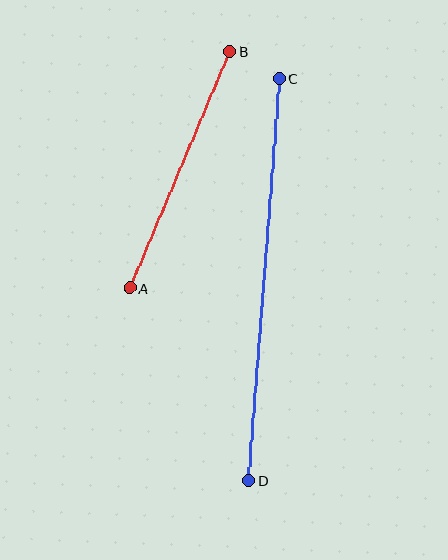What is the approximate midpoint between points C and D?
The midpoint is at approximately (264, 279) pixels.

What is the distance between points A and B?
The distance is approximately 257 pixels.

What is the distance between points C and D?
The distance is approximately 403 pixels.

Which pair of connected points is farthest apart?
Points C and D are farthest apart.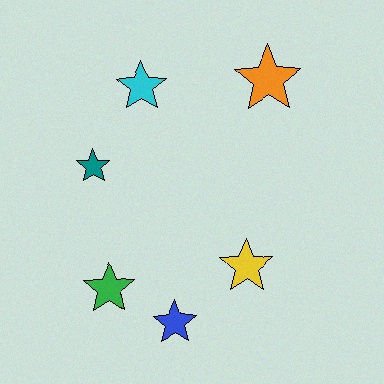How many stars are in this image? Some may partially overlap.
There are 6 stars.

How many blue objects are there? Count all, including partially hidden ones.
There is 1 blue object.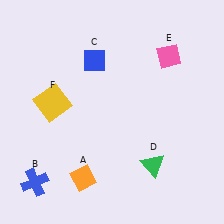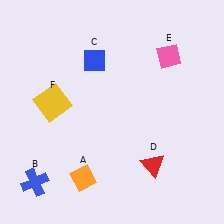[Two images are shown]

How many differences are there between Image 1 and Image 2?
There is 1 difference between the two images.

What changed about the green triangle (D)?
In Image 1, D is green. In Image 2, it changed to red.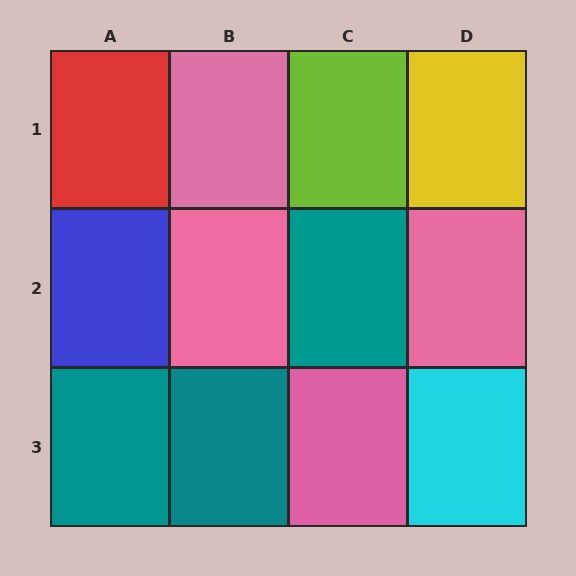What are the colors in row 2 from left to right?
Blue, pink, teal, pink.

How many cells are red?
1 cell is red.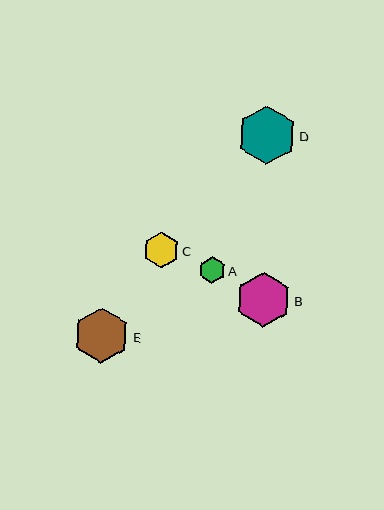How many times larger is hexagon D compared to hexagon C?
Hexagon D is approximately 1.6 times the size of hexagon C.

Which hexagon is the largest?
Hexagon D is the largest with a size of approximately 59 pixels.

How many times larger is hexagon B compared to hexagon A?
Hexagon B is approximately 2.1 times the size of hexagon A.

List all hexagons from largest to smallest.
From largest to smallest: D, E, B, C, A.